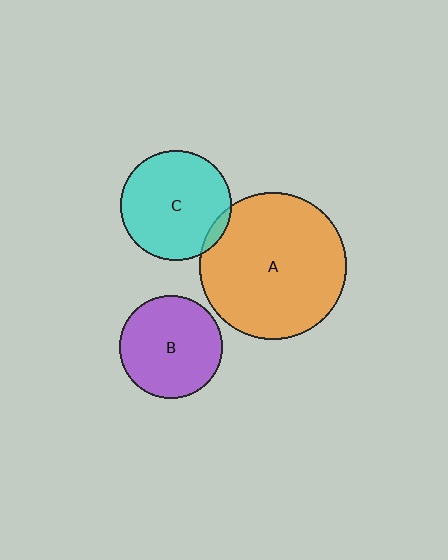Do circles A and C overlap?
Yes.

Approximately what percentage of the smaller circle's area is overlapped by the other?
Approximately 5%.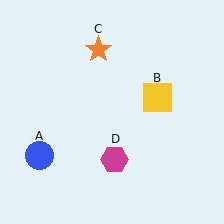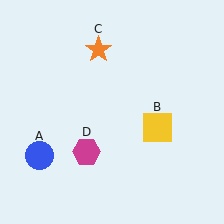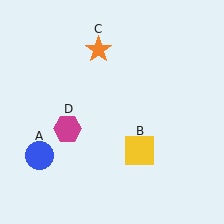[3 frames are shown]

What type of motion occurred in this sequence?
The yellow square (object B), magenta hexagon (object D) rotated clockwise around the center of the scene.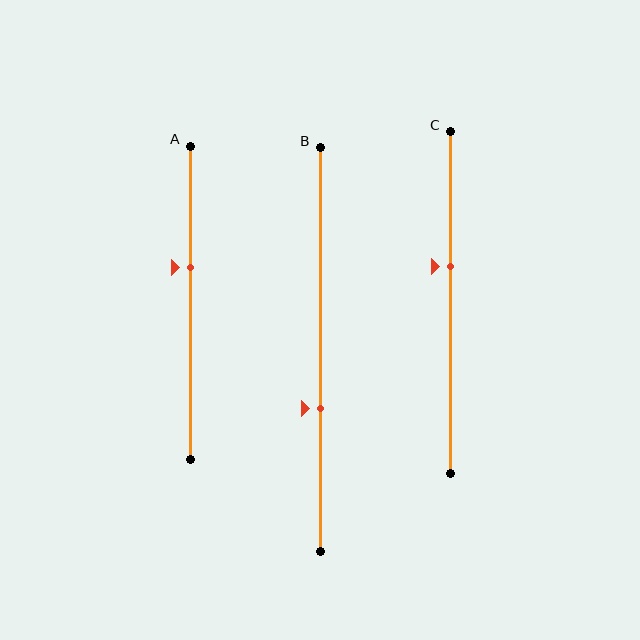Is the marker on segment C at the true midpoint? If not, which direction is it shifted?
No, the marker on segment C is shifted upward by about 11% of the segment length.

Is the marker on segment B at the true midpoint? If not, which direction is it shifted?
No, the marker on segment B is shifted downward by about 15% of the segment length.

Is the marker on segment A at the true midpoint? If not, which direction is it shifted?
No, the marker on segment A is shifted upward by about 11% of the segment length.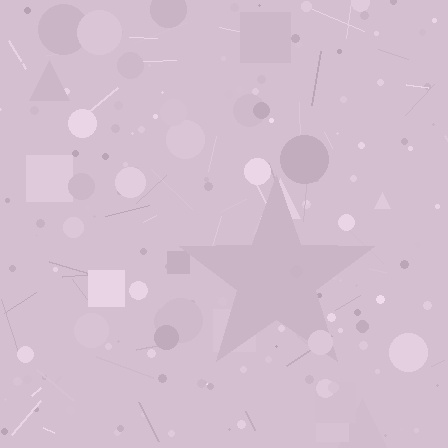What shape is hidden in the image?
A star is hidden in the image.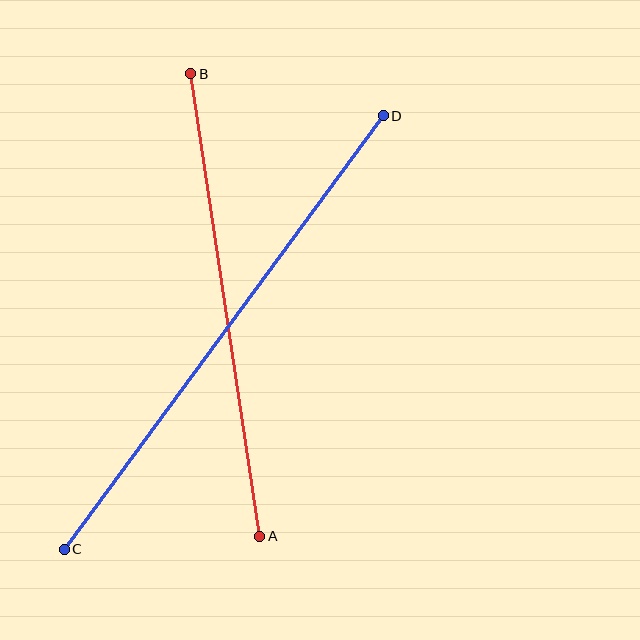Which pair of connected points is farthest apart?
Points C and D are farthest apart.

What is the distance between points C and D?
The distance is approximately 538 pixels.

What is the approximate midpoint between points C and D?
The midpoint is at approximately (224, 333) pixels.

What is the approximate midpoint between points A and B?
The midpoint is at approximately (225, 305) pixels.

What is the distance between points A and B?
The distance is approximately 468 pixels.